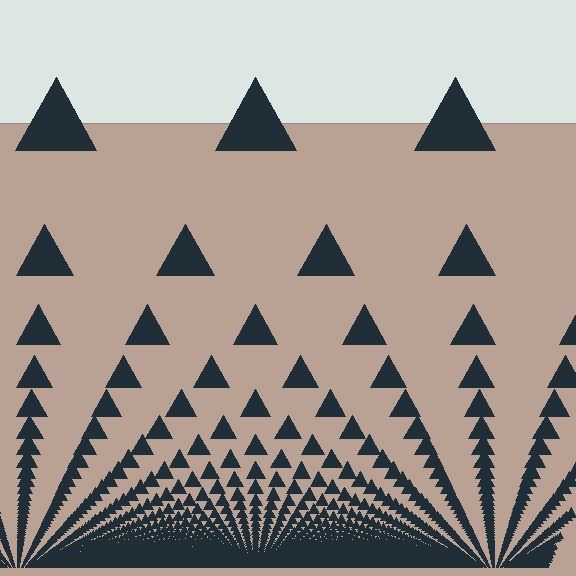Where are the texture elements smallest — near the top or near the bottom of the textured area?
Near the bottom.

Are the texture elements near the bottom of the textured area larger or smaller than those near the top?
Smaller. The gradient is inverted — elements near the bottom are smaller and denser.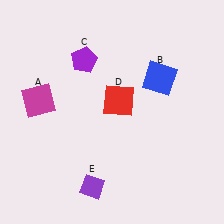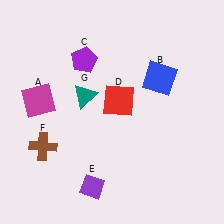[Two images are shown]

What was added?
A brown cross (F), a teal triangle (G) were added in Image 2.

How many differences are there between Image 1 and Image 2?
There are 2 differences between the two images.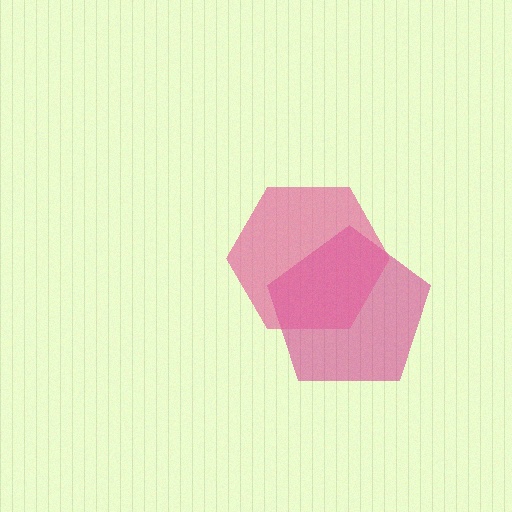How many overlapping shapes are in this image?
There are 2 overlapping shapes in the image.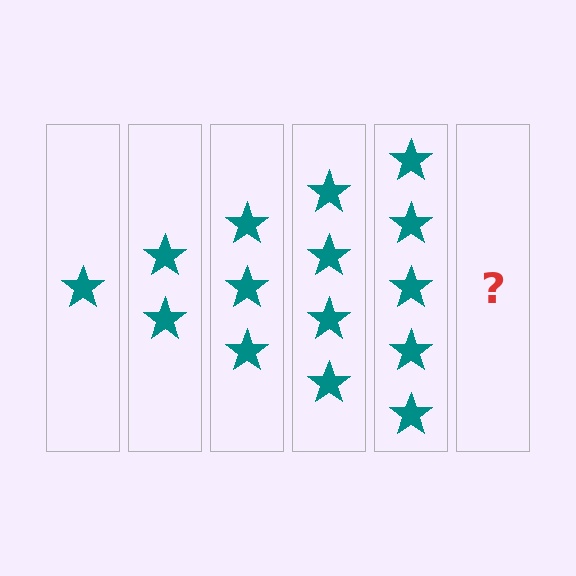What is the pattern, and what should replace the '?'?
The pattern is that each step adds one more star. The '?' should be 6 stars.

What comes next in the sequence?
The next element should be 6 stars.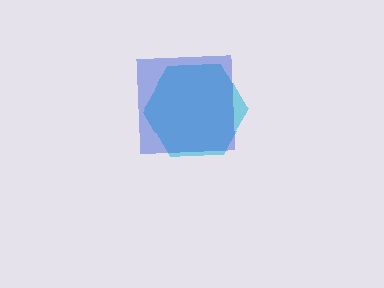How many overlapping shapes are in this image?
There are 2 overlapping shapes in the image.